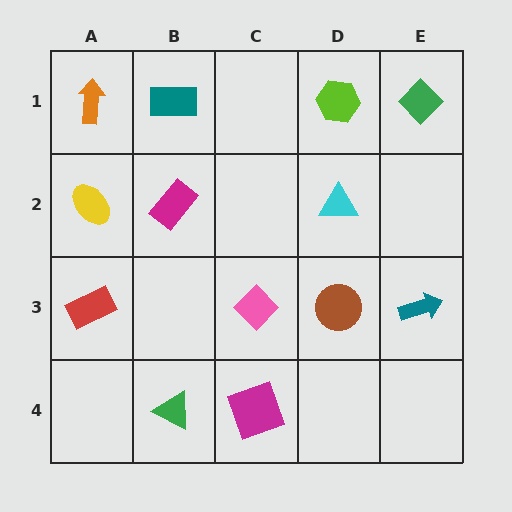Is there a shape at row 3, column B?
No, that cell is empty.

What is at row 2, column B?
A magenta rectangle.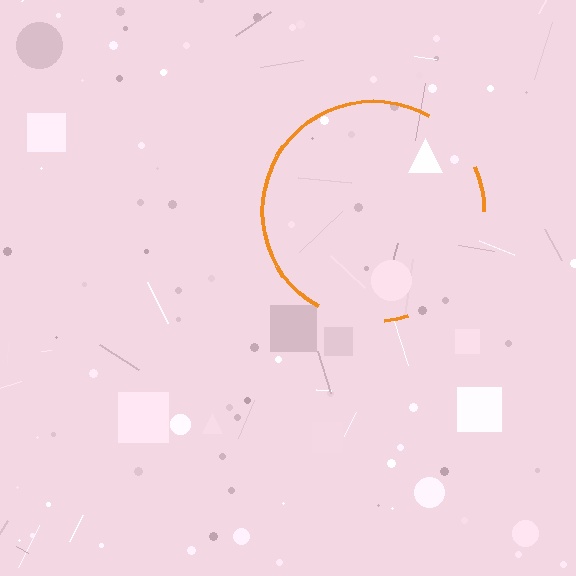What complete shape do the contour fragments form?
The contour fragments form a circle.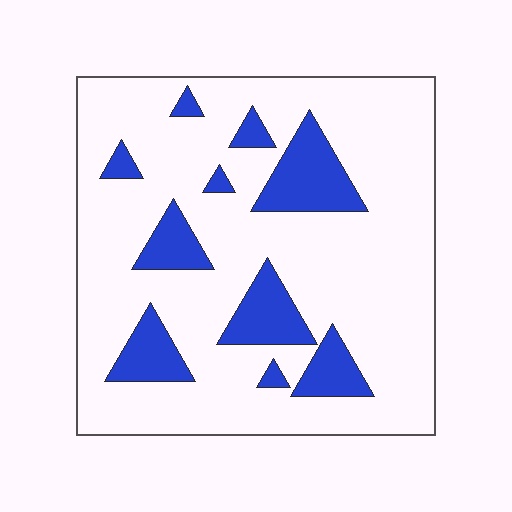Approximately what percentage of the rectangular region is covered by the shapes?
Approximately 20%.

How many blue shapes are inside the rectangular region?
10.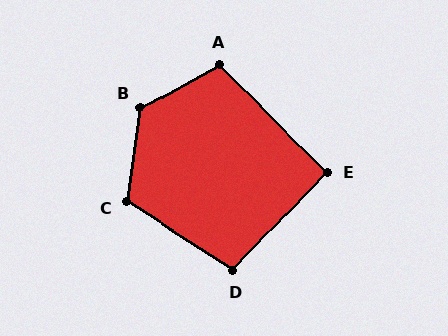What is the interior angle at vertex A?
Approximately 107 degrees (obtuse).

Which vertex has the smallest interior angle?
E, at approximately 91 degrees.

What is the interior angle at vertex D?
Approximately 101 degrees (obtuse).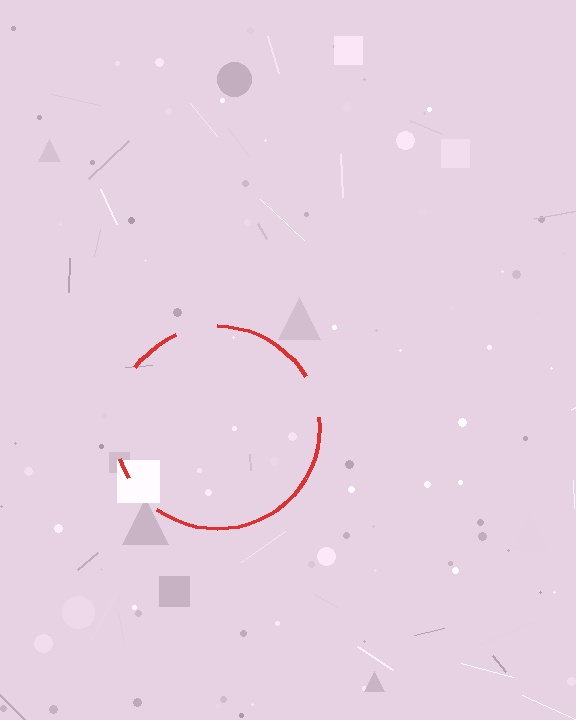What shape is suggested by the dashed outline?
The dashed outline suggests a circle.